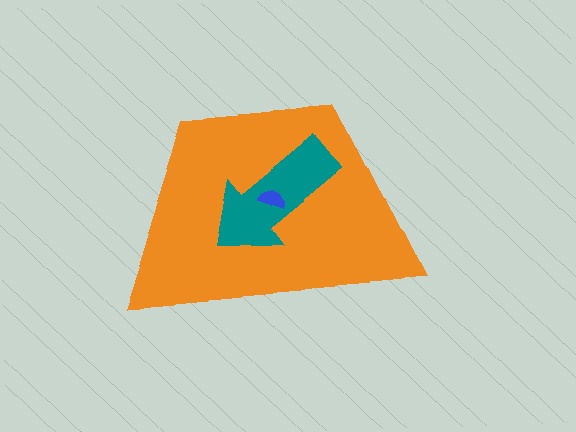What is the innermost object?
The blue semicircle.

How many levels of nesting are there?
3.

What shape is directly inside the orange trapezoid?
The teal arrow.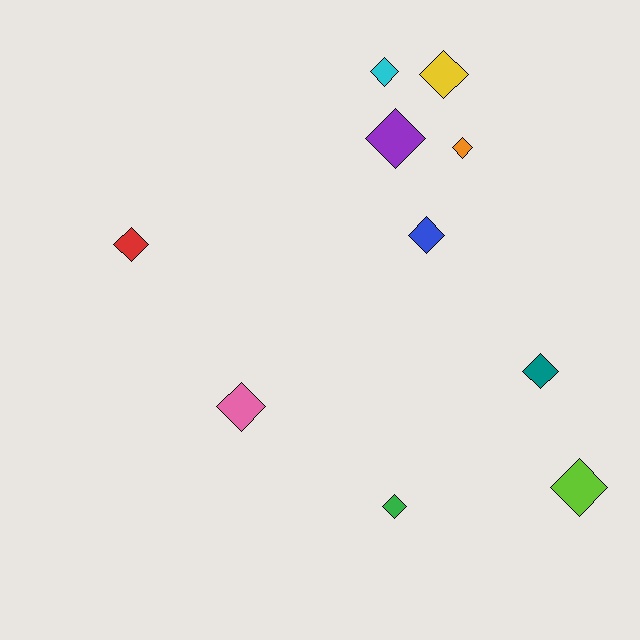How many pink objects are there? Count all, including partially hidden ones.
There is 1 pink object.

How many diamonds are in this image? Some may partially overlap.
There are 10 diamonds.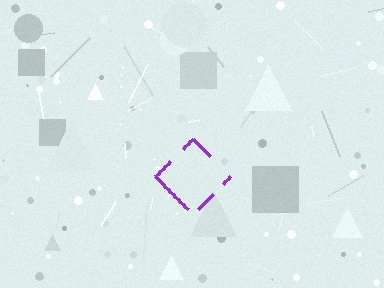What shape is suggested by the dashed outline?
The dashed outline suggests a diamond.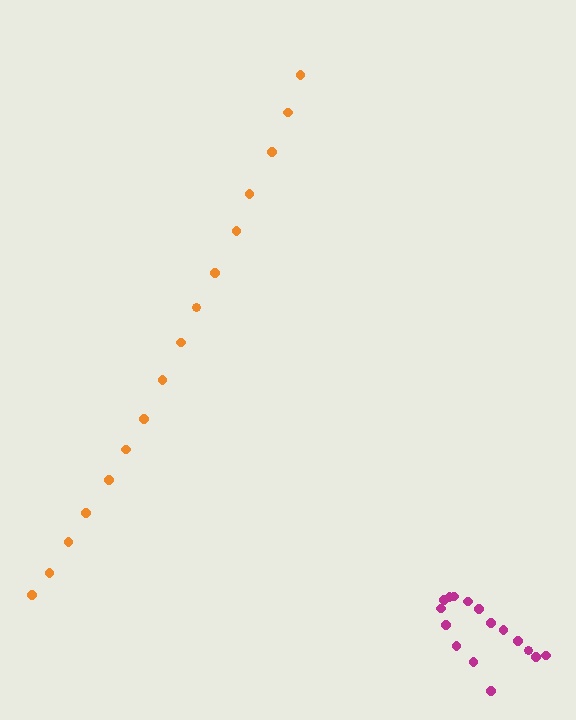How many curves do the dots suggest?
There are 2 distinct paths.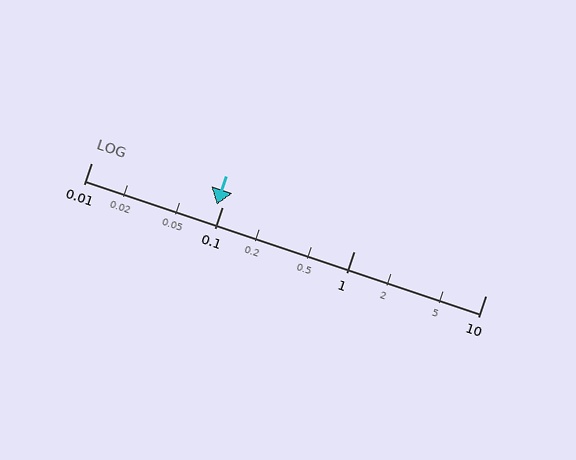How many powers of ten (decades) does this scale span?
The scale spans 3 decades, from 0.01 to 10.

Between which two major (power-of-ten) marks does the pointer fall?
The pointer is between 0.01 and 0.1.